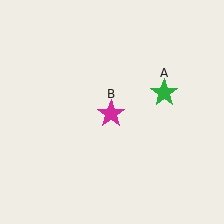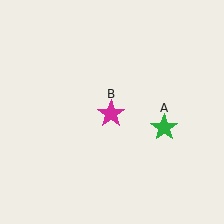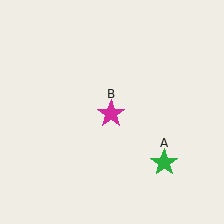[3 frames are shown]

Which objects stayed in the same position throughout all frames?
Magenta star (object B) remained stationary.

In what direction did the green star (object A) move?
The green star (object A) moved down.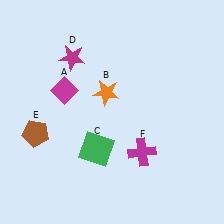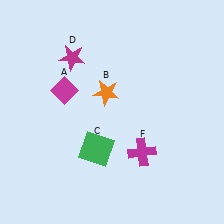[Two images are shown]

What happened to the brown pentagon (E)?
The brown pentagon (E) was removed in Image 2. It was in the bottom-left area of Image 1.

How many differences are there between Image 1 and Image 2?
There is 1 difference between the two images.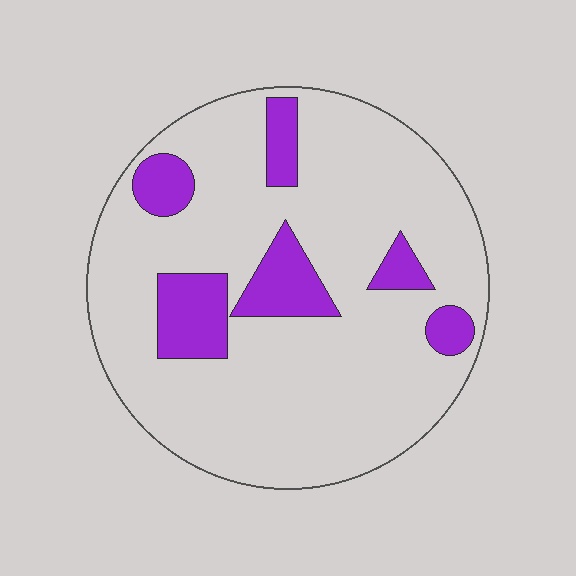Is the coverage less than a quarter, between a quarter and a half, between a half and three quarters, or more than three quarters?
Less than a quarter.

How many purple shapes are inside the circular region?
6.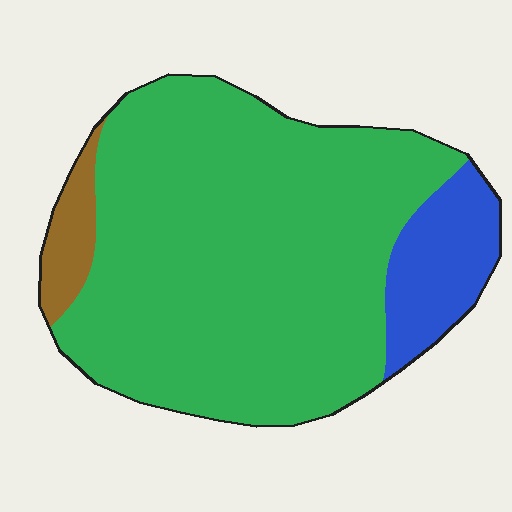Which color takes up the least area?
Brown, at roughly 5%.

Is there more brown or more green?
Green.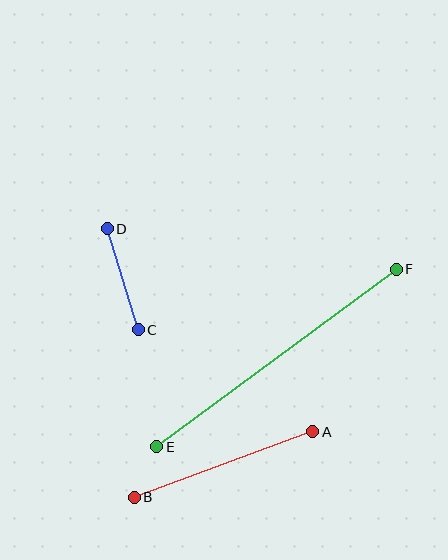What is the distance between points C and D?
The distance is approximately 106 pixels.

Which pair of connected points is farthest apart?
Points E and F are farthest apart.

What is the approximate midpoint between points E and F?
The midpoint is at approximately (276, 358) pixels.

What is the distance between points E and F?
The distance is approximately 298 pixels.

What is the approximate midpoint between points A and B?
The midpoint is at approximately (224, 464) pixels.